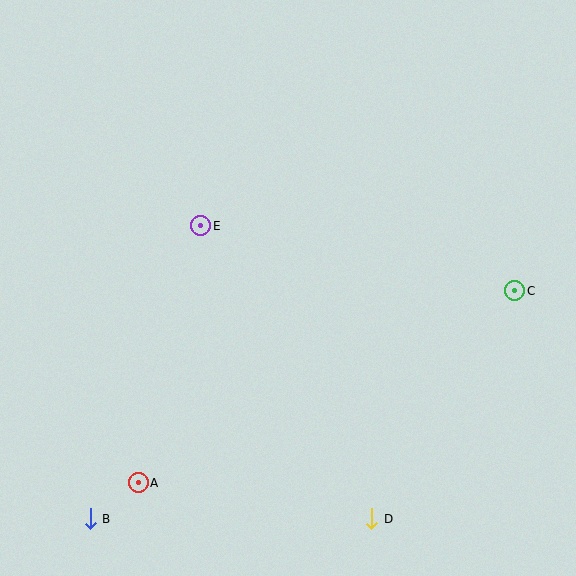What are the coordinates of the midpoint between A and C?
The midpoint between A and C is at (327, 387).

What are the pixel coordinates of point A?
Point A is at (138, 483).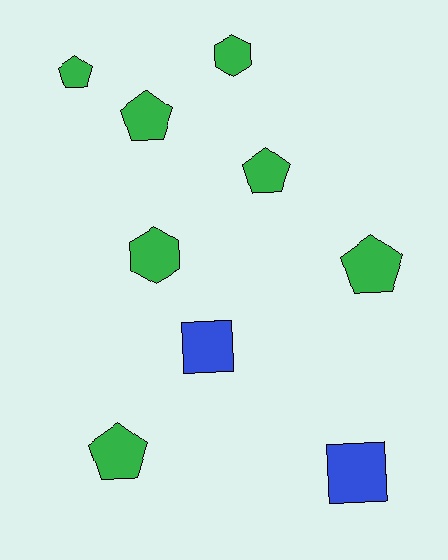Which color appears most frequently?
Green, with 7 objects.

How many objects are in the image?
There are 9 objects.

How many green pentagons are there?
There are 5 green pentagons.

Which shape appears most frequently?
Pentagon, with 5 objects.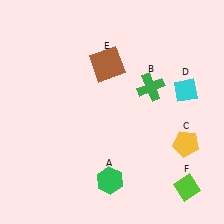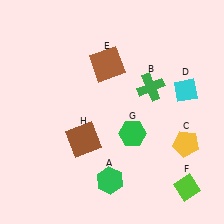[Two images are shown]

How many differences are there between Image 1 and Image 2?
There are 2 differences between the two images.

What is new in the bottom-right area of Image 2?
A green hexagon (G) was added in the bottom-right area of Image 2.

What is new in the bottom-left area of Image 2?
A brown square (H) was added in the bottom-left area of Image 2.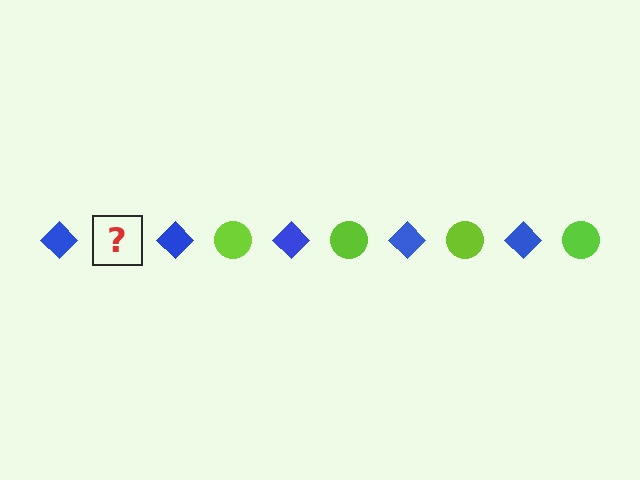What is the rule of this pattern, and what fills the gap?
The rule is that the pattern alternates between blue diamond and lime circle. The gap should be filled with a lime circle.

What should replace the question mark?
The question mark should be replaced with a lime circle.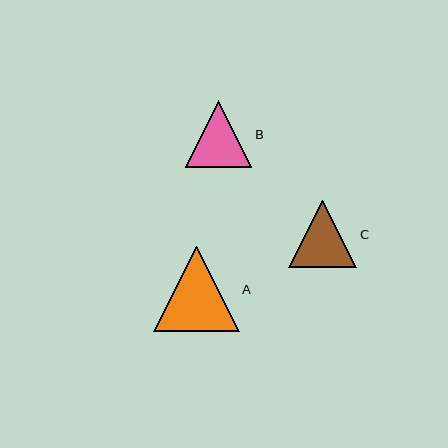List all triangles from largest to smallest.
From largest to smallest: A, C, B.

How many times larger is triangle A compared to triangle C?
Triangle A is approximately 1.3 times the size of triangle C.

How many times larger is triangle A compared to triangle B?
Triangle A is approximately 1.3 times the size of triangle B.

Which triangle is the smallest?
Triangle B is the smallest with a size of approximately 67 pixels.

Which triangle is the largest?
Triangle A is the largest with a size of approximately 85 pixels.